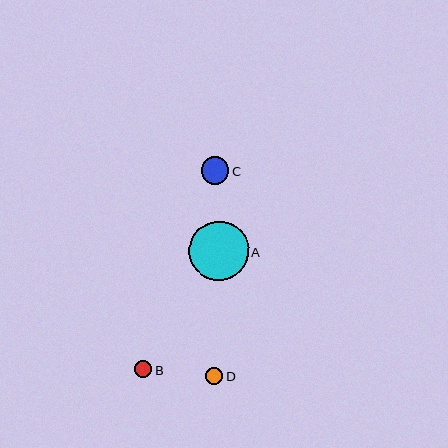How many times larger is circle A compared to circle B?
Circle A is approximately 3.5 times the size of circle B.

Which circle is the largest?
Circle A is the largest with a size of approximately 60 pixels.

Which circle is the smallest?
Circle B is the smallest with a size of approximately 17 pixels.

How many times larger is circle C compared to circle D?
Circle C is approximately 1.6 times the size of circle D.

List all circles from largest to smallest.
From largest to smallest: A, C, D, B.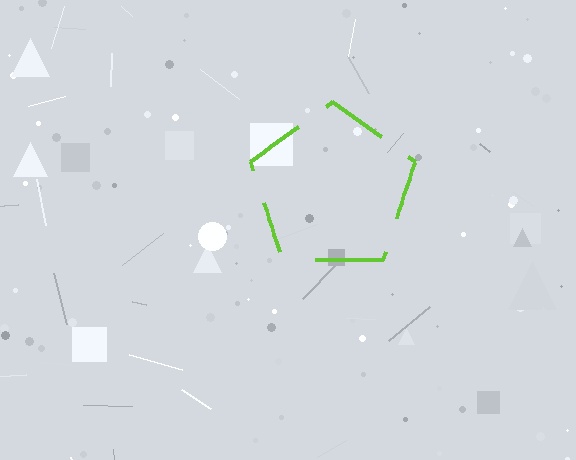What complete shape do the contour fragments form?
The contour fragments form a pentagon.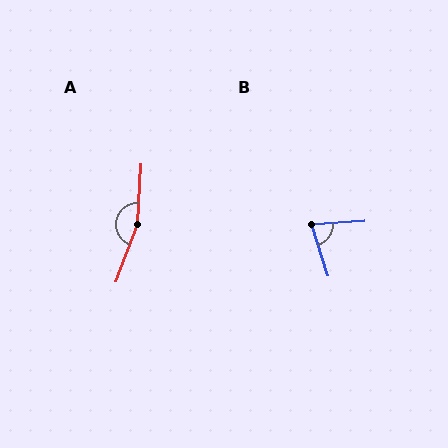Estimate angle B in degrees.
Approximately 76 degrees.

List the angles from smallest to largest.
B (76°), A (163°).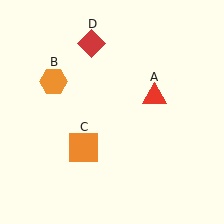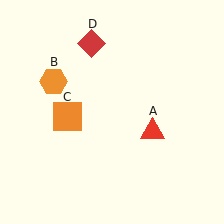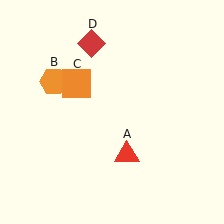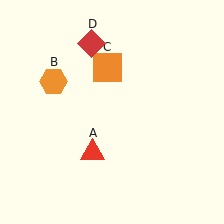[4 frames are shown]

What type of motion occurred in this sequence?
The red triangle (object A), orange square (object C) rotated clockwise around the center of the scene.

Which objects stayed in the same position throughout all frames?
Orange hexagon (object B) and red diamond (object D) remained stationary.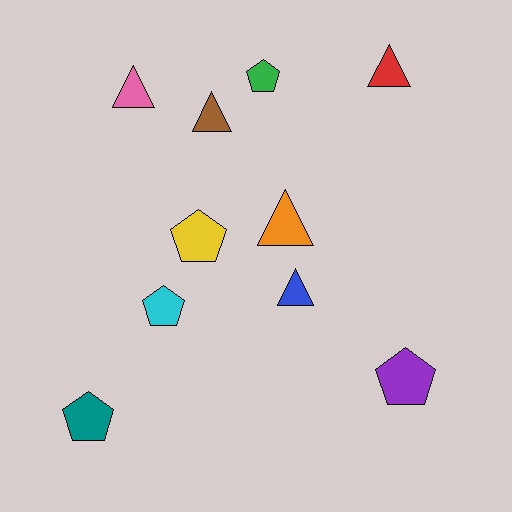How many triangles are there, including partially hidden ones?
There are 5 triangles.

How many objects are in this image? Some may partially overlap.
There are 10 objects.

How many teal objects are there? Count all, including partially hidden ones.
There is 1 teal object.